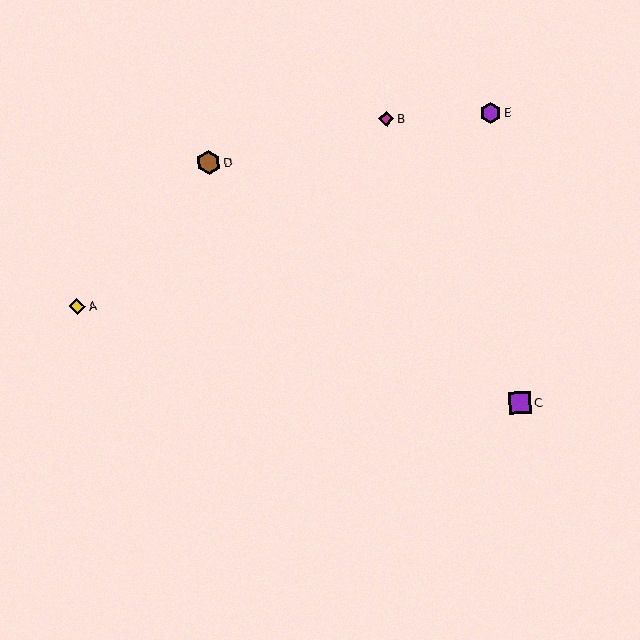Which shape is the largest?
The brown hexagon (labeled D) is the largest.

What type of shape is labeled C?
Shape C is a purple square.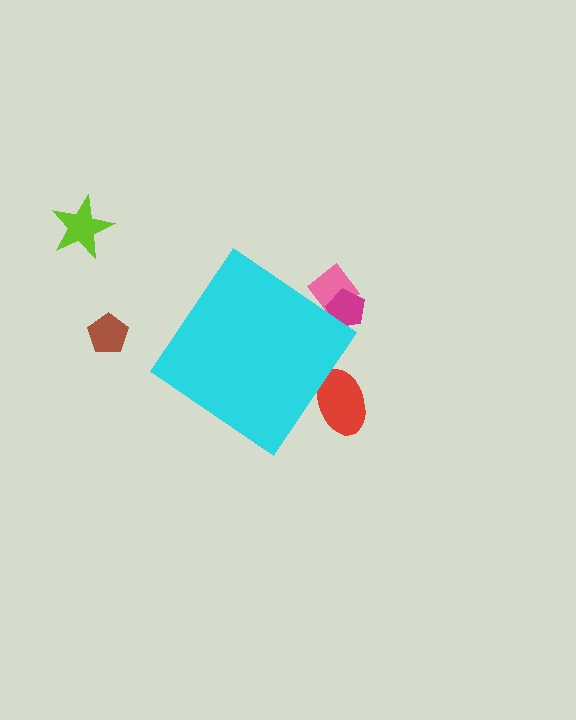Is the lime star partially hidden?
No, the lime star is fully visible.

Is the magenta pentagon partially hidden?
Yes, the magenta pentagon is partially hidden behind the cyan diamond.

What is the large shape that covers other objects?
A cyan diamond.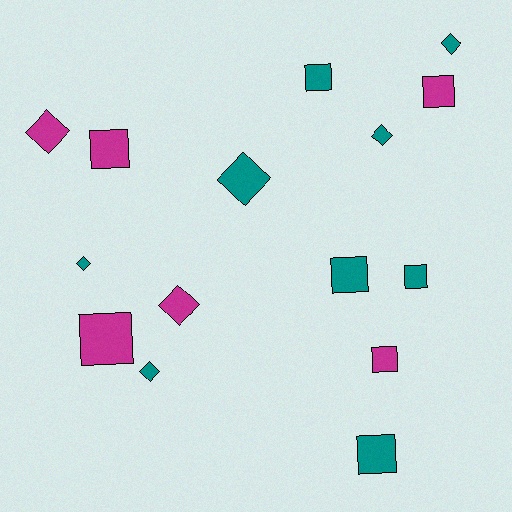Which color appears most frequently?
Teal, with 9 objects.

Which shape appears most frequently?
Square, with 8 objects.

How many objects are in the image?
There are 15 objects.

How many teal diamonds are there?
There are 5 teal diamonds.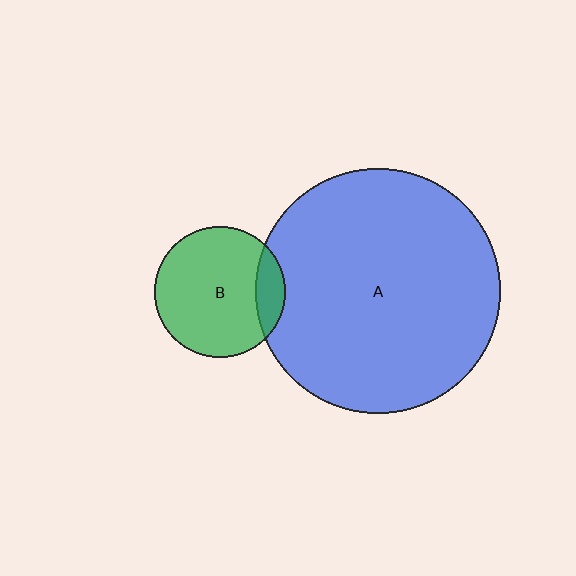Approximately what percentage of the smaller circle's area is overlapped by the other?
Approximately 15%.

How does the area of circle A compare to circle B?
Approximately 3.5 times.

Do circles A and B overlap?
Yes.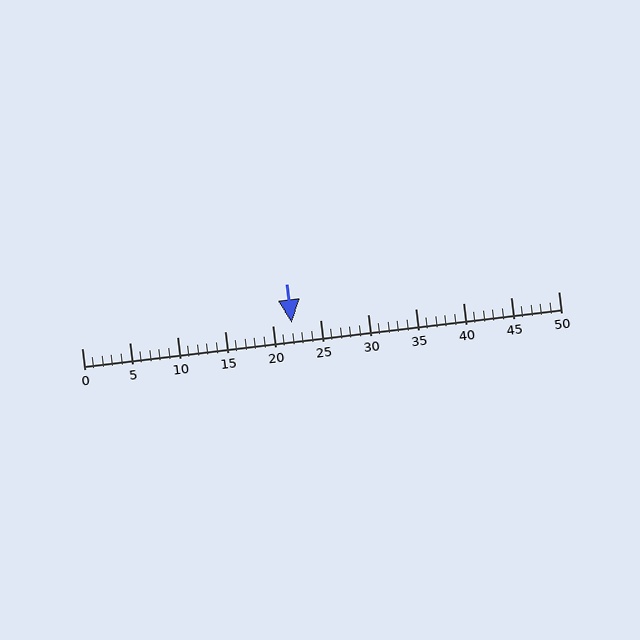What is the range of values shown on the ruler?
The ruler shows values from 0 to 50.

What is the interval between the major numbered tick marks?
The major tick marks are spaced 5 units apart.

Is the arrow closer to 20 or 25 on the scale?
The arrow is closer to 20.